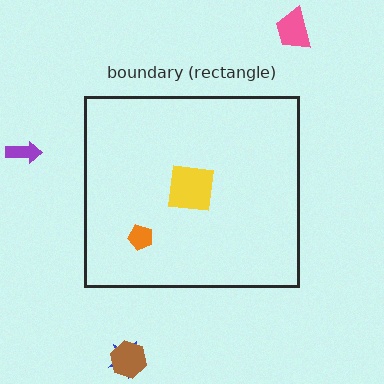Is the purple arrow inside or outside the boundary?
Outside.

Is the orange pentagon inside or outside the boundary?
Inside.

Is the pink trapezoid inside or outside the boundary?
Outside.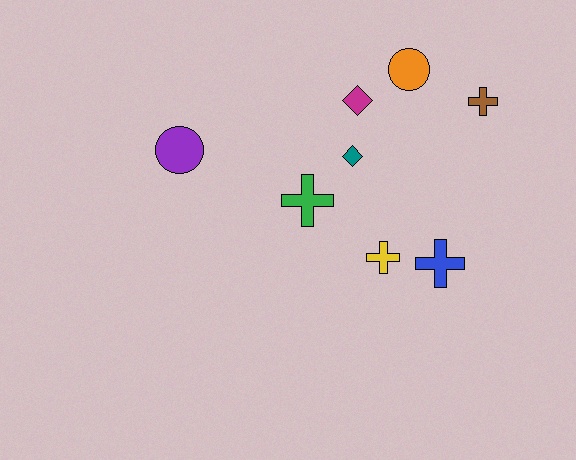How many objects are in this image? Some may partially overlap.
There are 8 objects.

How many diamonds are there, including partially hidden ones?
There are 2 diamonds.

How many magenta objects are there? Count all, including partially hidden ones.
There is 1 magenta object.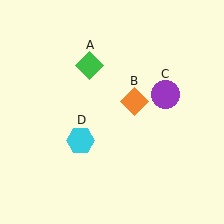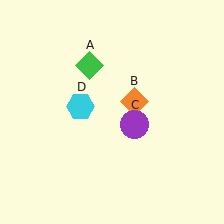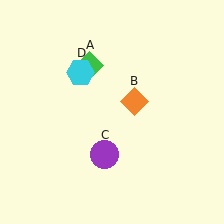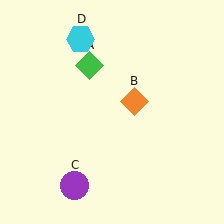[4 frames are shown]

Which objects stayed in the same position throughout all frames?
Green diamond (object A) and orange diamond (object B) remained stationary.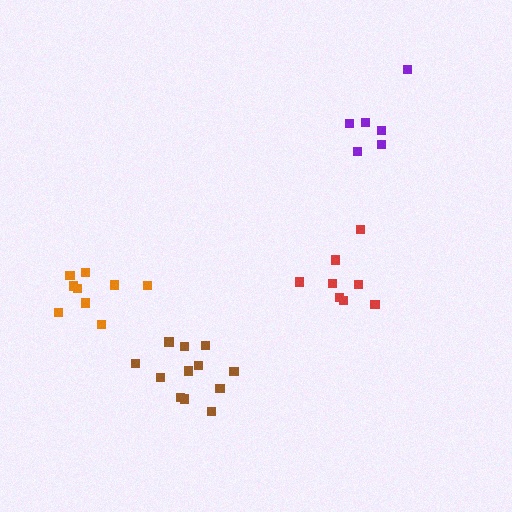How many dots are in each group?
Group 1: 8 dots, Group 2: 12 dots, Group 3: 6 dots, Group 4: 9 dots (35 total).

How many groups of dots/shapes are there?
There are 4 groups.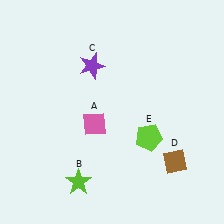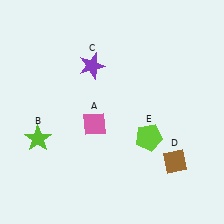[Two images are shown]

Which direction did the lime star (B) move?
The lime star (B) moved up.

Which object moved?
The lime star (B) moved up.